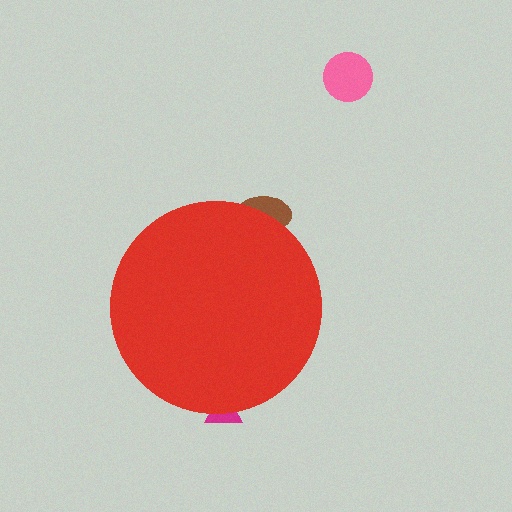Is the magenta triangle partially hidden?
Yes, the magenta triangle is partially hidden behind the red circle.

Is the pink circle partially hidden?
No, the pink circle is fully visible.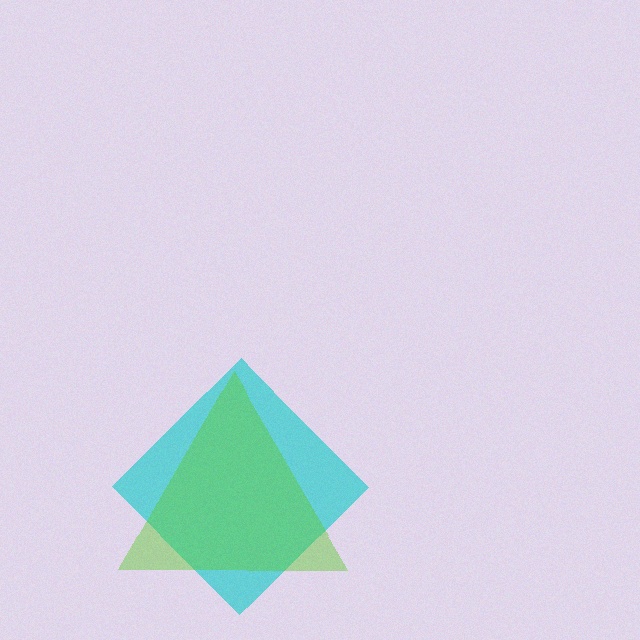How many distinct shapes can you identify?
There are 2 distinct shapes: a cyan diamond, a lime triangle.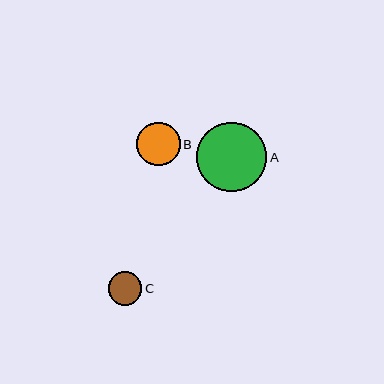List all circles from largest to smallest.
From largest to smallest: A, B, C.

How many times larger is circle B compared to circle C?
Circle B is approximately 1.3 times the size of circle C.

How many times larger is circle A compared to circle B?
Circle A is approximately 1.6 times the size of circle B.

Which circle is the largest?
Circle A is the largest with a size of approximately 70 pixels.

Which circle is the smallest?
Circle C is the smallest with a size of approximately 33 pixels.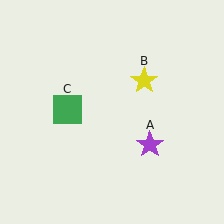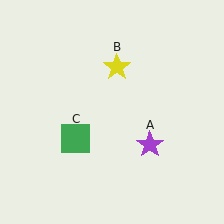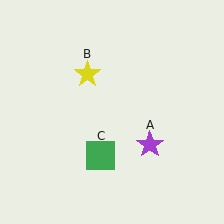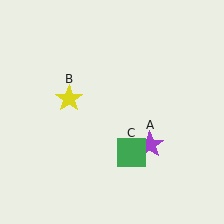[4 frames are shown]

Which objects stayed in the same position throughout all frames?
Purple star (object A) remained stationary.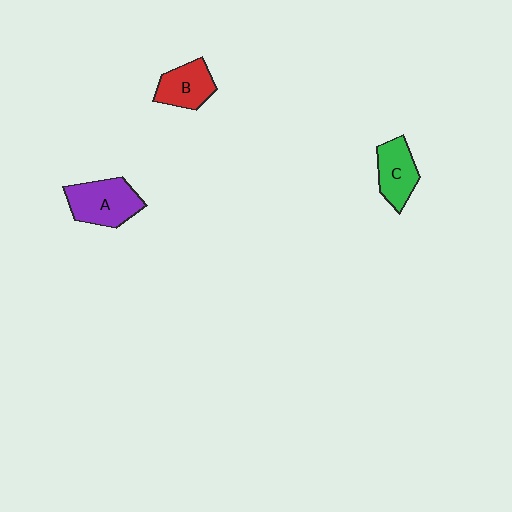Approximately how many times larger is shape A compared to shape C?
Approximately 1.3 times.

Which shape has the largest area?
Shape A (purple).